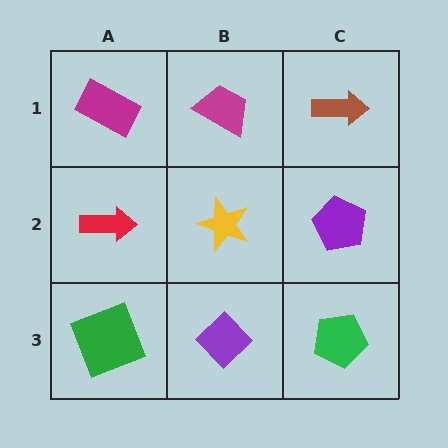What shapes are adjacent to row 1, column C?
A purple pentagon (row 2, column C), a magenta trapezoid (row 1, column B).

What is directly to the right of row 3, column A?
A purple diamond.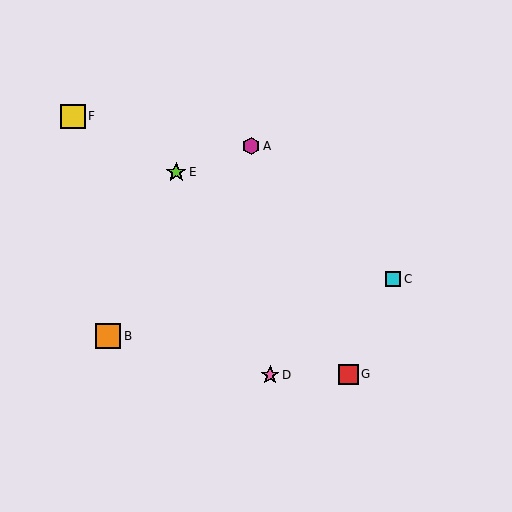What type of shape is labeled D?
Shape D is a pink star.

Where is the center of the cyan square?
The center of the cyan square is at (393, 279).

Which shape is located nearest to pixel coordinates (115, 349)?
The orange square (labeled B) at (108, 336) is nearest to that location.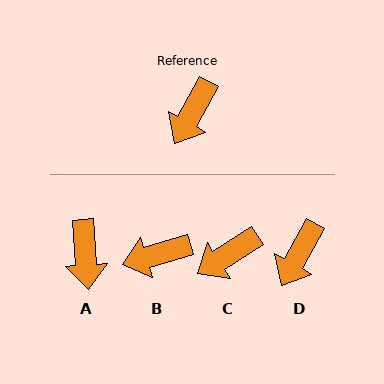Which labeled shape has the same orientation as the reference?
D.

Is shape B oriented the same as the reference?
No, it is off by about 45 degrees.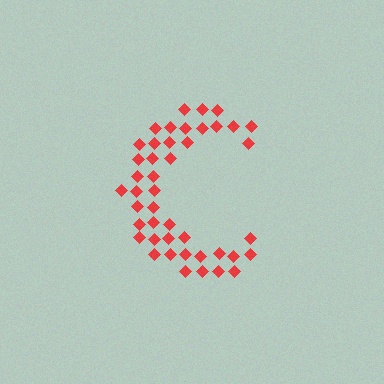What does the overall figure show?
The overall figure shows the letter C.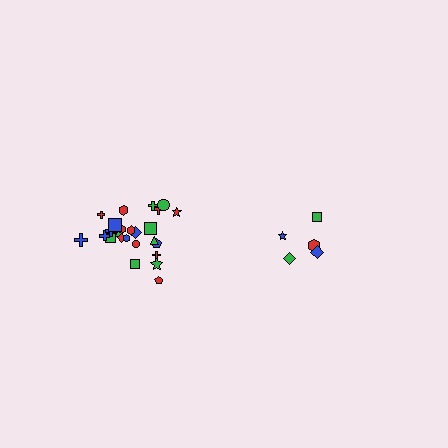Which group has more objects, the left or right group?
The left group.